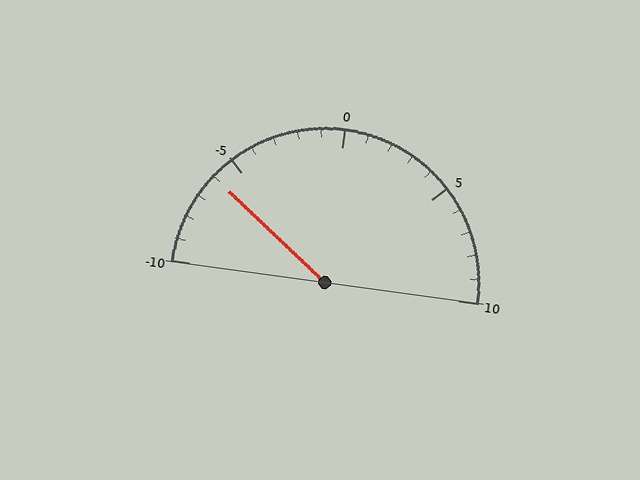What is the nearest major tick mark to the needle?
The nearest major tick mark is -5.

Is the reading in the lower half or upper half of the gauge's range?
The reading is in the lower half of the range (-10 to 10).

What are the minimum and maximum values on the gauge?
The gauge ranges from -10 to 10.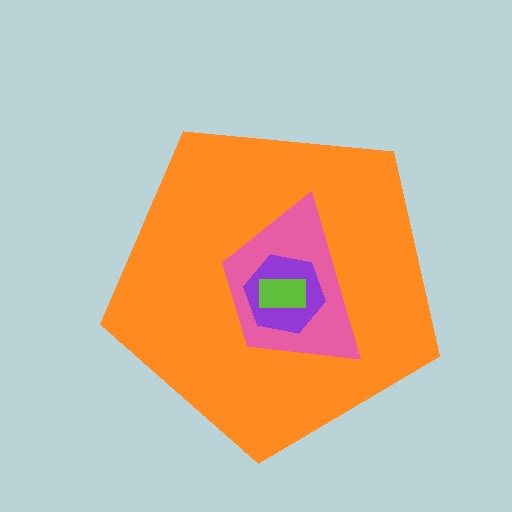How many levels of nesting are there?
4.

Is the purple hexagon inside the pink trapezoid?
Yes.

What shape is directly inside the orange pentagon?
The pink trapezoid.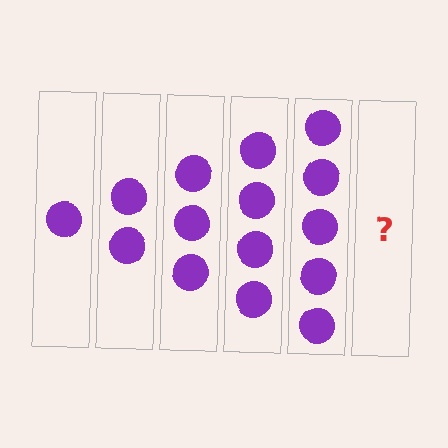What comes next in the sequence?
The next element should be 6 circles.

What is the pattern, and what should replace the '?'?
The pattern is that each step adds one more circle. The '?' should be 6 circles.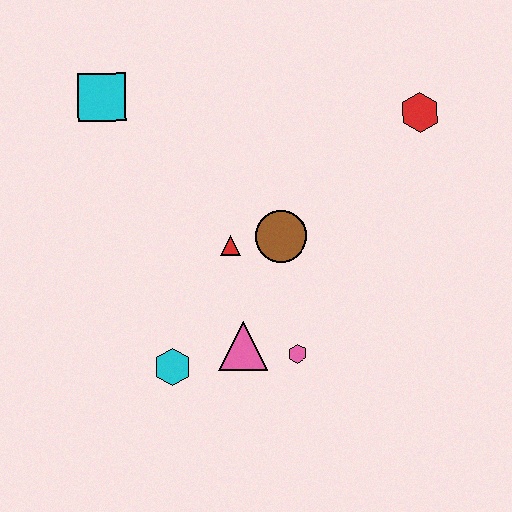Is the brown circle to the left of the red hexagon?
Yes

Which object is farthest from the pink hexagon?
The cyan square is farthest from the pink hexagon.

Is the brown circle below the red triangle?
No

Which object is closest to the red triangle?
The brown circle is closest to the red triangle.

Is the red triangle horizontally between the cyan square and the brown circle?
Yes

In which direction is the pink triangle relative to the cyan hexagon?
The pink triangle is to the right of the cyan hexagon.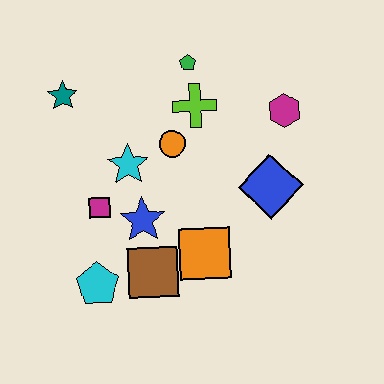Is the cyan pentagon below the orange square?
Yes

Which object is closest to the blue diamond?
The magenta hexagon is closest to the blue diamond.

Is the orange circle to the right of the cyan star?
Yes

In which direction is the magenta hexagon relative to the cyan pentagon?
The magenta hexagon is to the right of the cyan pentagon.